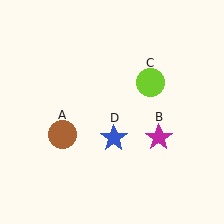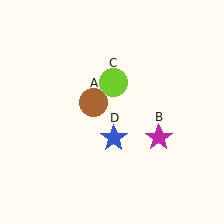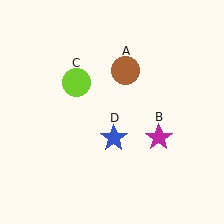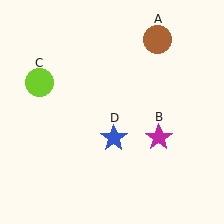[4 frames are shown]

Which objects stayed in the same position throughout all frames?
Magenta star (object B) and blue star (object D) remained stationary.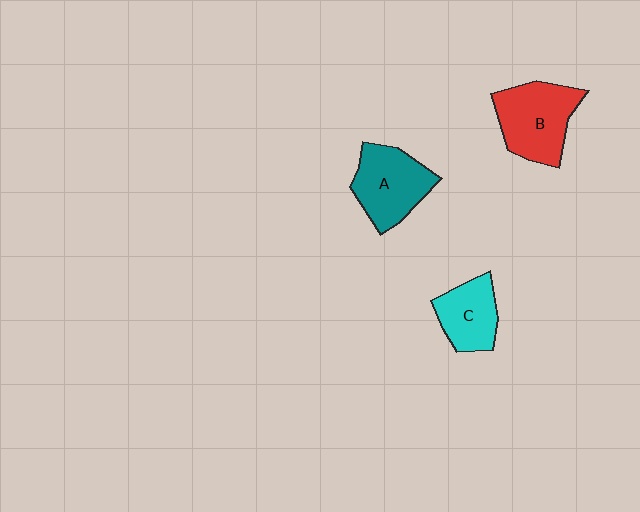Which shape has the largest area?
Shape B (red).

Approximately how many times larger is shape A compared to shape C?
Approximately 1.3 times.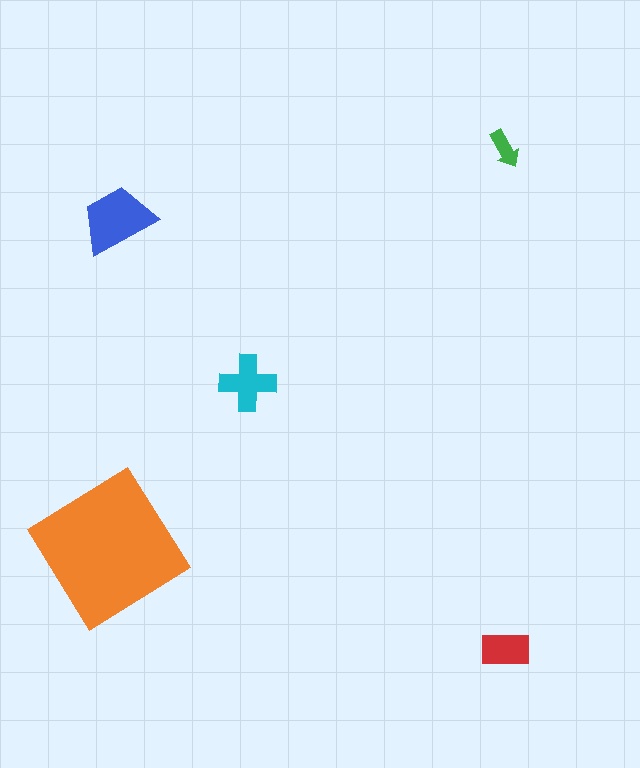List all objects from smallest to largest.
The green arrow, the red rectangle, the cyan cross, the blue trapezoid, the orange diamond.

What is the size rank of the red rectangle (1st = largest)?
4th.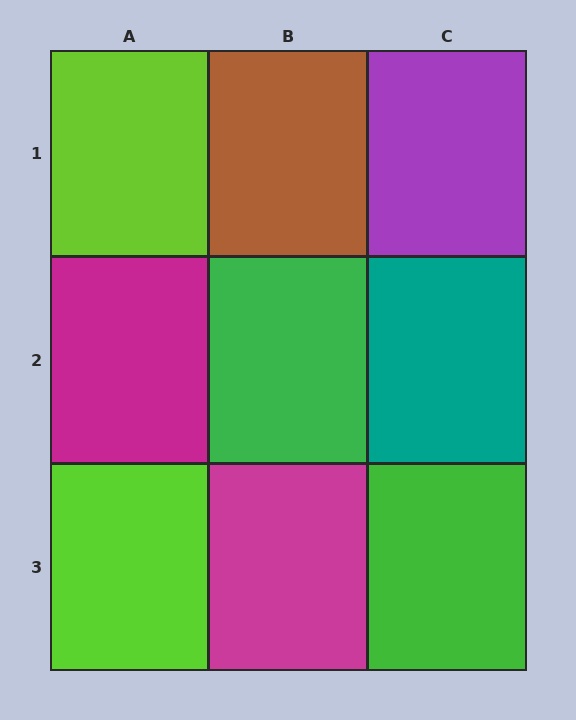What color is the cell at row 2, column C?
Teal.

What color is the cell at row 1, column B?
Brown.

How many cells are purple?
1 cell is purple.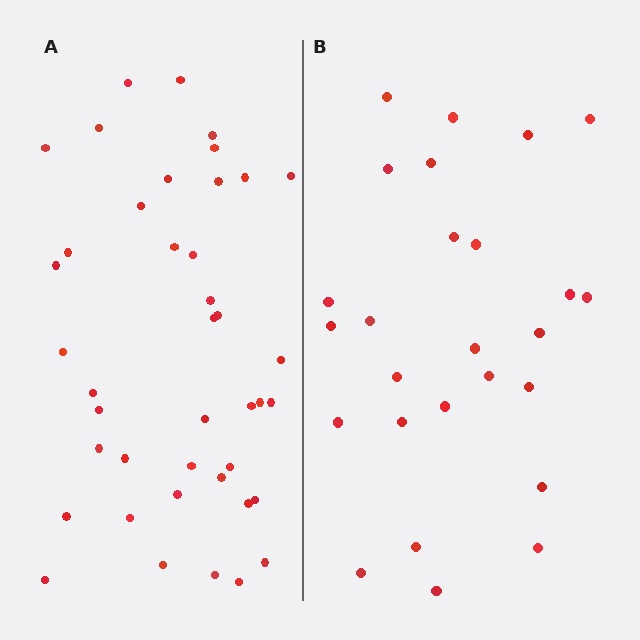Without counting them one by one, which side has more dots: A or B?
Region A (the left region) has more dots.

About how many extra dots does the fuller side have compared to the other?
Region A has approximately 15 more dots than region B.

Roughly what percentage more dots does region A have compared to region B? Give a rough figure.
About 60% more.